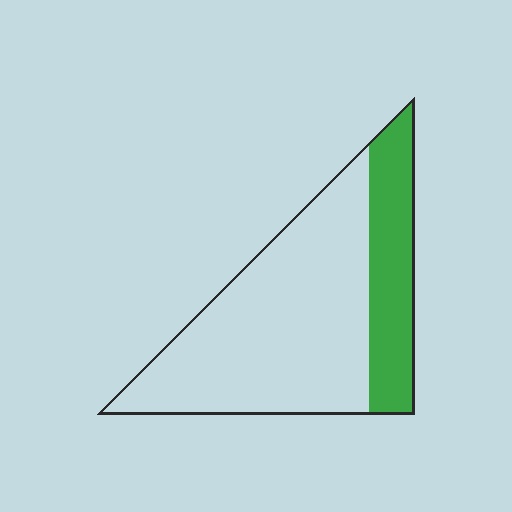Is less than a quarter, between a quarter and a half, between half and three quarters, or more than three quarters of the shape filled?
Between a quarter and a half.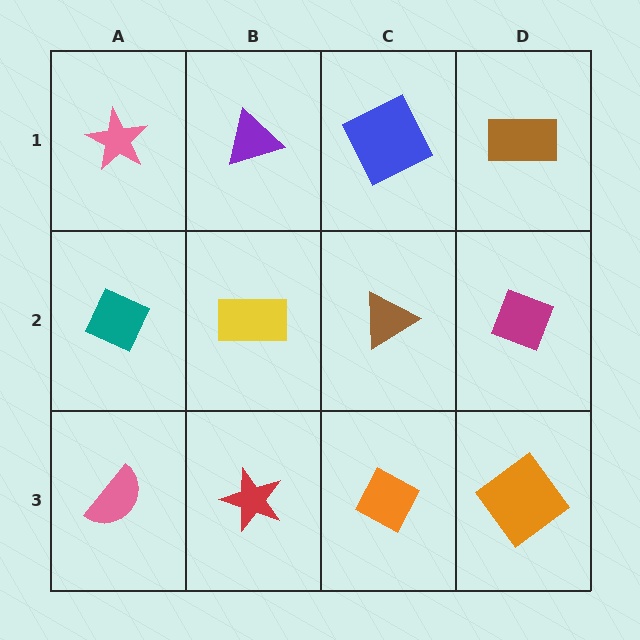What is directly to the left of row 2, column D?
A brown triangle.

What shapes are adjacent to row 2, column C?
A blue square (row 1, column C), an orange diamond (row 3, column C), a yellow rectangle (row 2, column B), a magenta diamond (row 2, column D).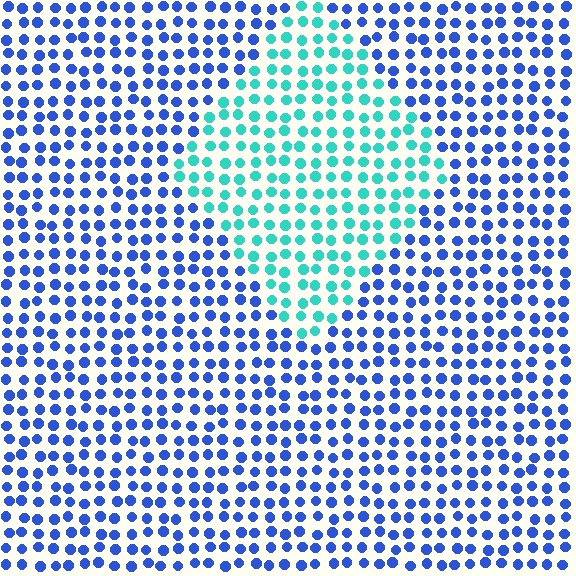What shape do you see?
I see a diamond.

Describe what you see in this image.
The image is filled with small blue elements in a uniform arrangement. A diamond-shaped region is visible where the elements are tinted to a slightly different hue, forming a subtle color boundary.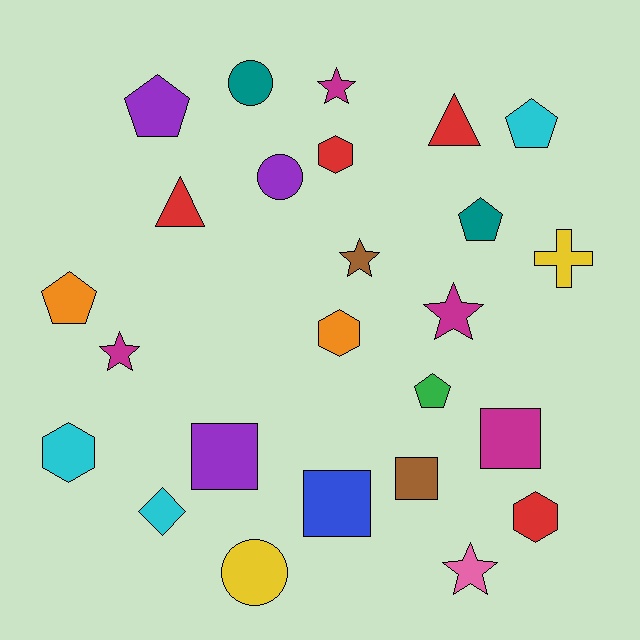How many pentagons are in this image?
There are 5 pentagons.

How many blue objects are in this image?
There is 1 blue object.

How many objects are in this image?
There are 25 objects.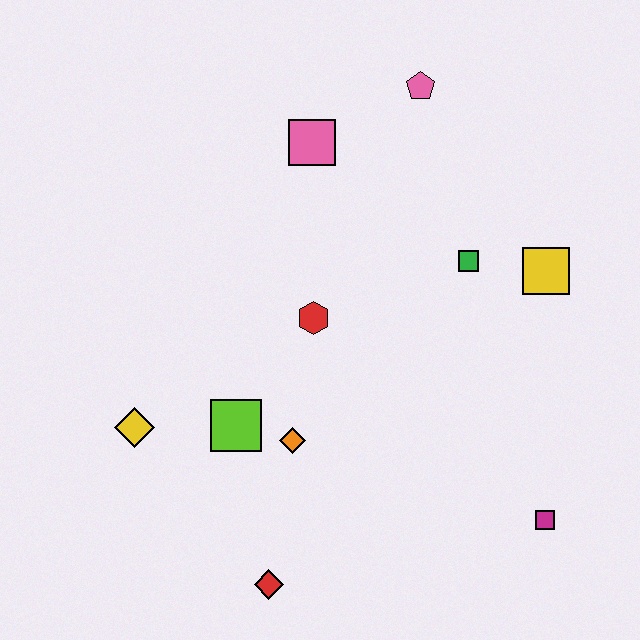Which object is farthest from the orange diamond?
The pink pentagon is farthest from the orange diamond.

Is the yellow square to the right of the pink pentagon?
Yes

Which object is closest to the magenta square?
The yellow square is closest to the magenta square.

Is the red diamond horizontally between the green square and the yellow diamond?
Yes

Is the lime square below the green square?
Yes